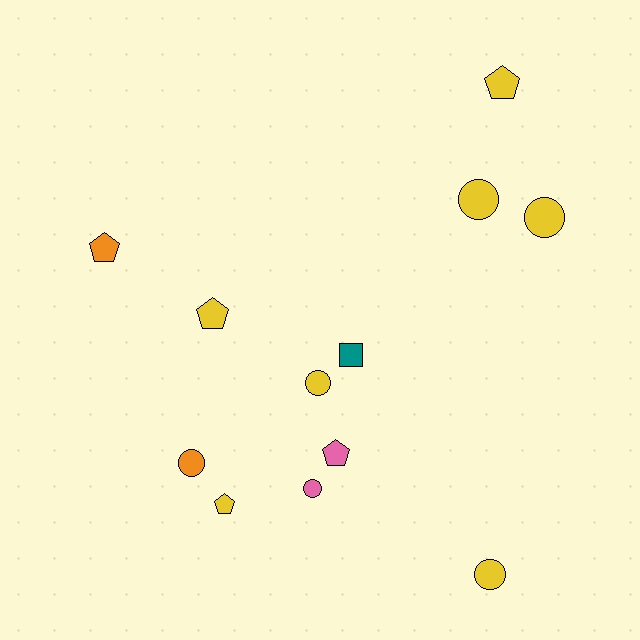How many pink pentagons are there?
There is 1 pink pentagon.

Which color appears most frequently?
Yellow, with 7 objects.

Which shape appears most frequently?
Circle, with 6 objects.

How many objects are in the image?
There are 12 objects.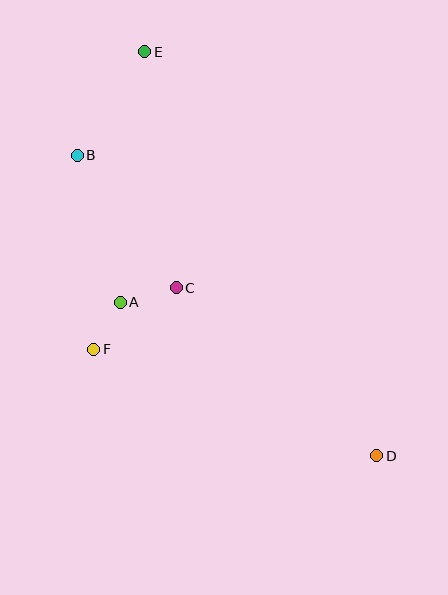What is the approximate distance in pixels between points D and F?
The distance between D and F is approximately 303 pixels.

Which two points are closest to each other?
Points A and F are closest to each other.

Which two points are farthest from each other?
Points D and E are farthest from each other.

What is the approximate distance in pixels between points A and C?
The distance between A and C is approximately 58 pixels.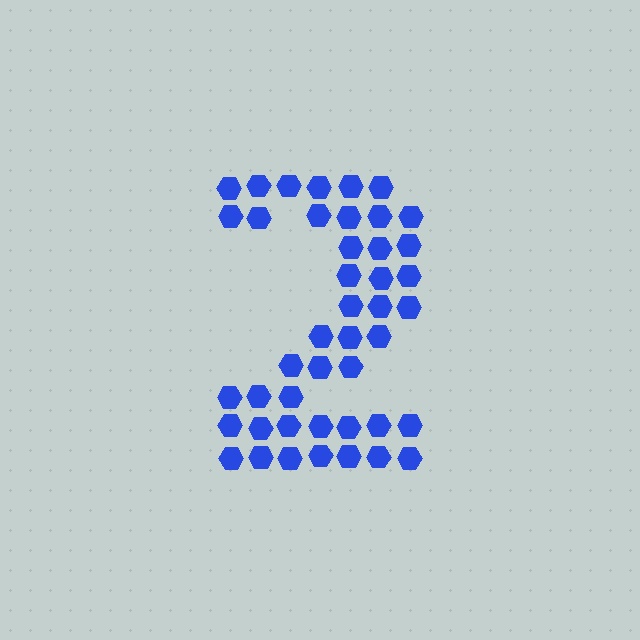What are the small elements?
The small elements are hexagons.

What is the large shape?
The large shape is the digit 2.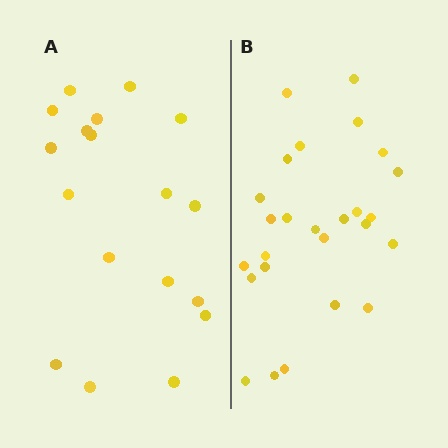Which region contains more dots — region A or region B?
Region B (the right region) has more dots.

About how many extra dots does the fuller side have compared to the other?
Region B has roughly 8 or so more dots than region A.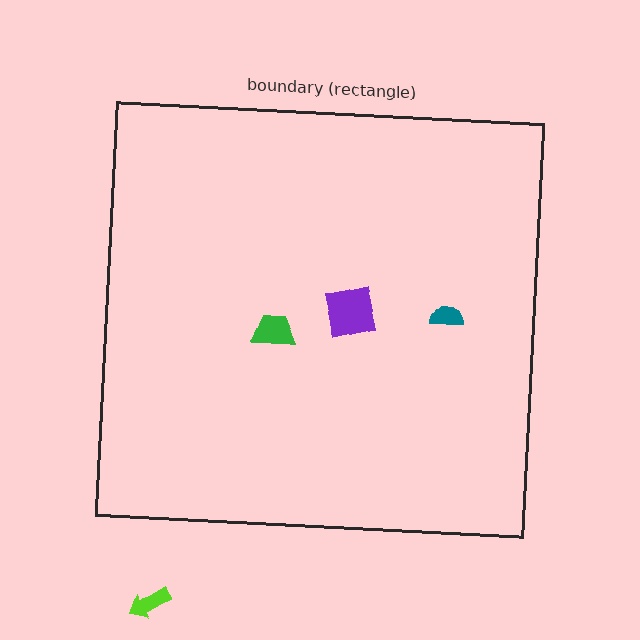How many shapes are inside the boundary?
3 inside, 1 outside.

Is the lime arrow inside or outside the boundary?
Outside.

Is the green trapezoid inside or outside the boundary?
Inside.